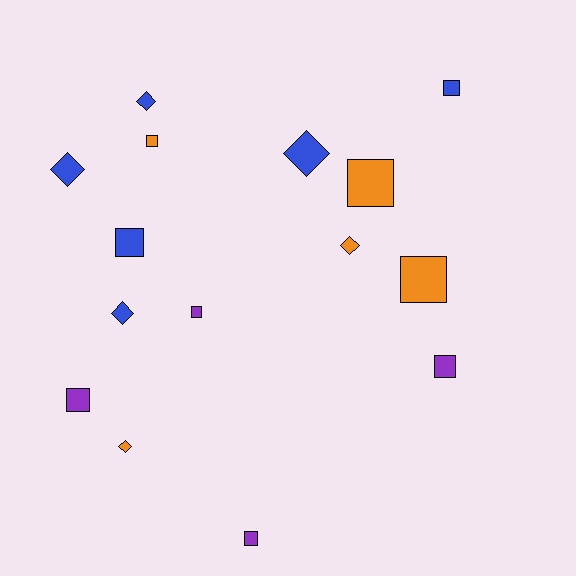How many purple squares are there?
There are 4 purple squares.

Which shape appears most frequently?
Square, with 9 objects.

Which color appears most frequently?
Blue, with 6 objects.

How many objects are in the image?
There are 15 objects.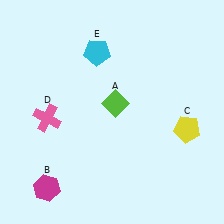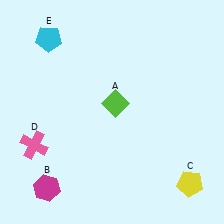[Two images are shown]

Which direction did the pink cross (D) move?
The pink cross (D) moved down.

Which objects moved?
The objects that moved are: the yellow pentagon (C), the pink cross (D), the cyan pentagon (E).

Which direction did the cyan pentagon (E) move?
The cyan pentagon (E) moved left.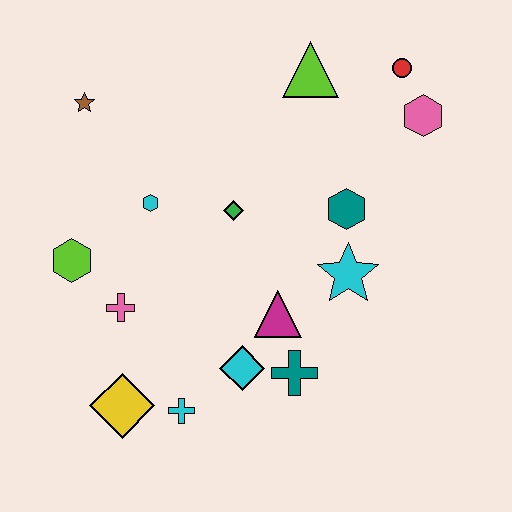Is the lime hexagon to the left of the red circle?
Yes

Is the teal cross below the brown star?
Yes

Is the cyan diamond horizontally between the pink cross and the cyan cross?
No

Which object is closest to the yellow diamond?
The cyan cross is closest to the yellow diamond.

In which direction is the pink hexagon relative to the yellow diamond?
The pink hexagon is to the right of the yellow diamond.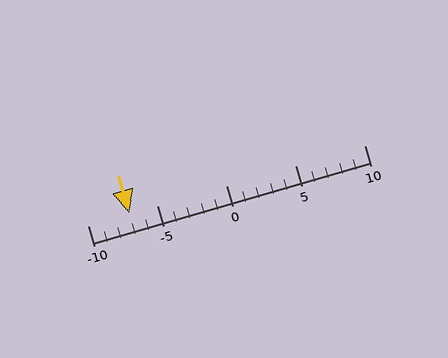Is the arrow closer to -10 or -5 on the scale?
The arrow is closer to -5.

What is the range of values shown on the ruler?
The ruler shows values from -10 to 10.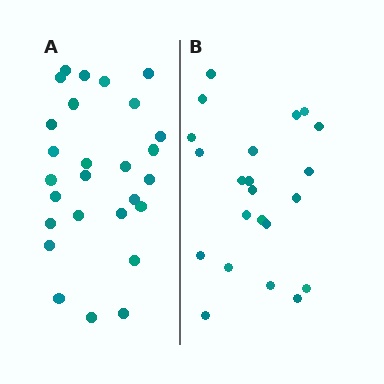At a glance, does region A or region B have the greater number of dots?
Region A (the left region) has more dots.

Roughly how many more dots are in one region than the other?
Region A has about 5 more dots than region B.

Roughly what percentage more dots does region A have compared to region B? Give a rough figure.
About 25% more.